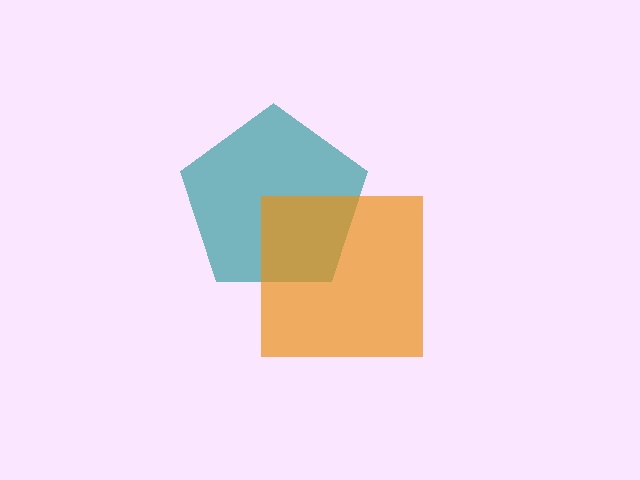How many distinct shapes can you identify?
There are 2 distinct shapes: a teal pentagon, an orange square.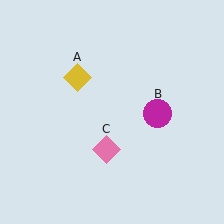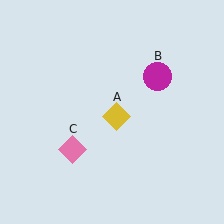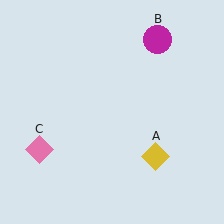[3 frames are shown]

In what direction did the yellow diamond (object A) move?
The yellow diamond (object A) moved down and to the right.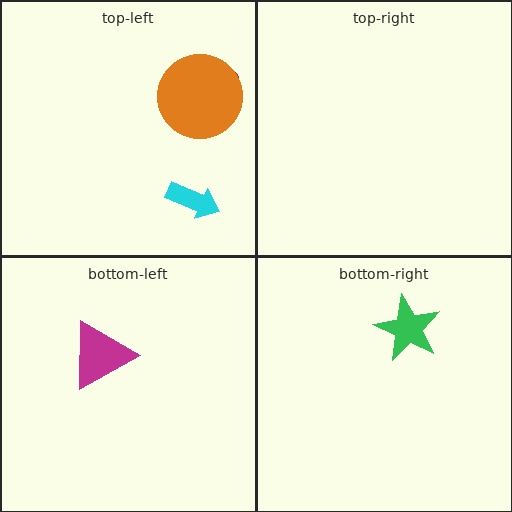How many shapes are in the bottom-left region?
1.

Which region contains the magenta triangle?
The bottom-left region.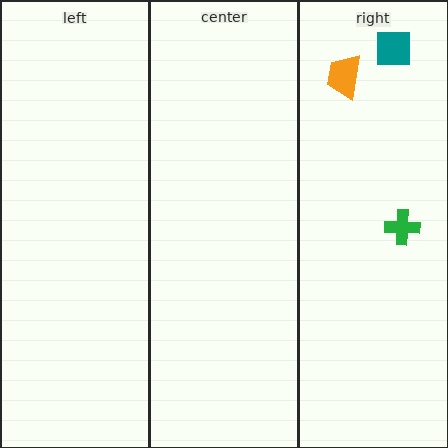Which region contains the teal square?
The right region.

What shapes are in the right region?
The green cross, the orange trapezoid, the teal square.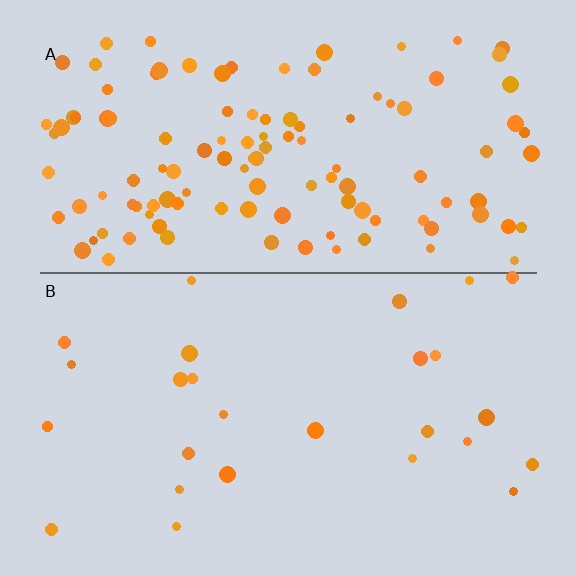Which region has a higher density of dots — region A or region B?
A (the top).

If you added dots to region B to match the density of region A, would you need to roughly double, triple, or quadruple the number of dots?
Approximately quadruple.